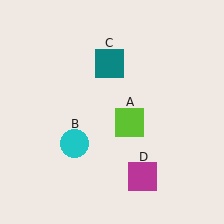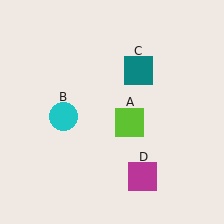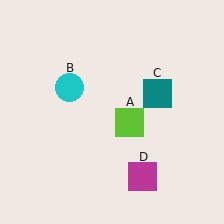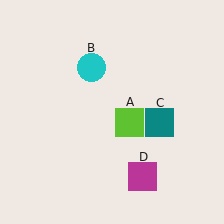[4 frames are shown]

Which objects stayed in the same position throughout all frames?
Lime square (object A) and magenta square (object D) remained stationary.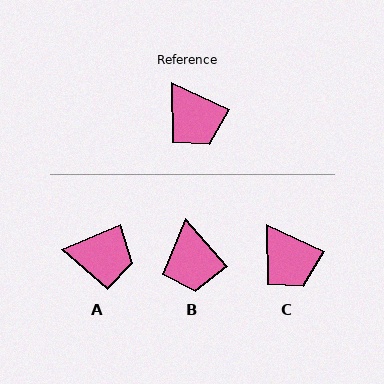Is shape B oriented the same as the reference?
No, it is off by about 23 degrees.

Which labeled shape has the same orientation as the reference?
C.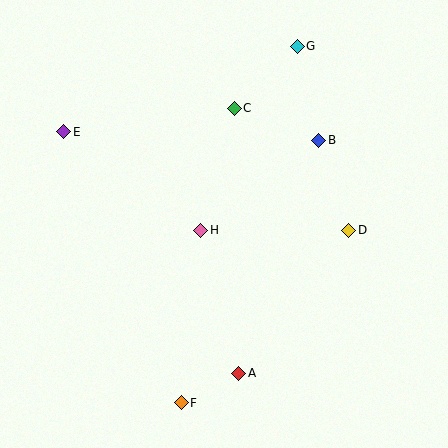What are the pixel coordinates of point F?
Point F is at (181, 403).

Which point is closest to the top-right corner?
Point G is closest to the top-right corner.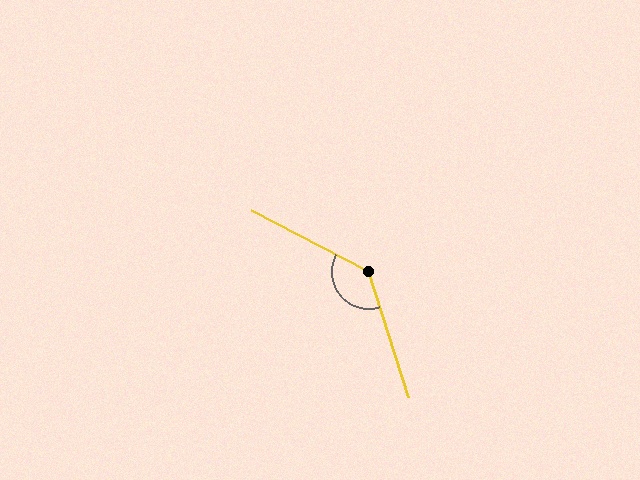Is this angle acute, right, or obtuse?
It is obtuse.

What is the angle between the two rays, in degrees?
Approximately 135 degrees.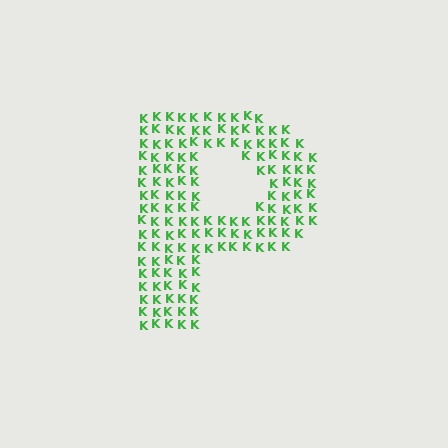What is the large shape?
The large shape is the letter P.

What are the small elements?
The small elements are letter K's.